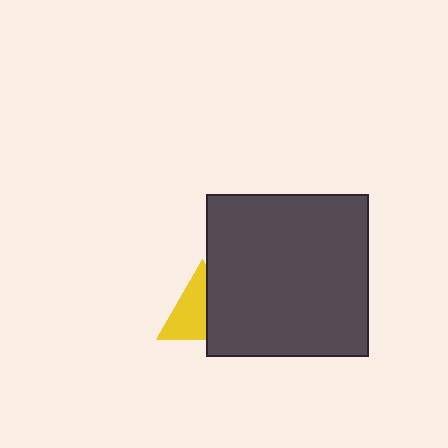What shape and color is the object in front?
The object in front is a dark gray square.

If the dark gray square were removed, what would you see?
You would see the complete yellow triangle.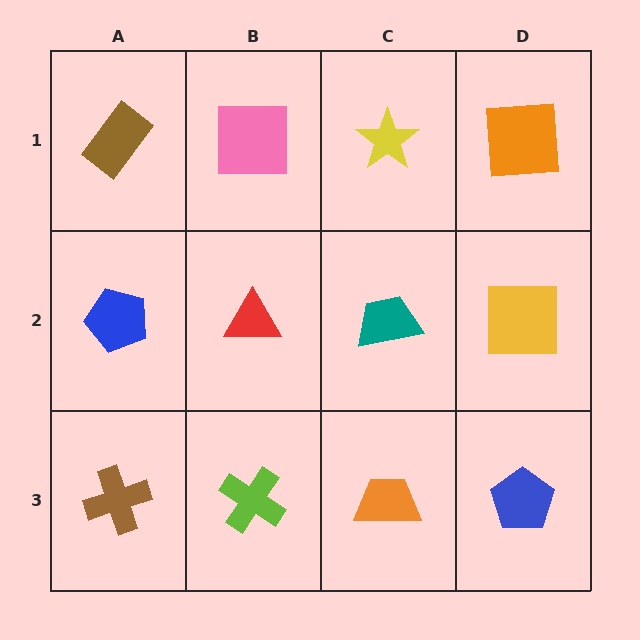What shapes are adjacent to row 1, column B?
A red triangle (row 2, column B), a brown rectangle (row 1, column A), a yellow star (row 1, column C).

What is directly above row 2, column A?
A brown rectangle.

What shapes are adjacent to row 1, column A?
A blue pentagon (row 2, column A), a pink square (row 1, column B).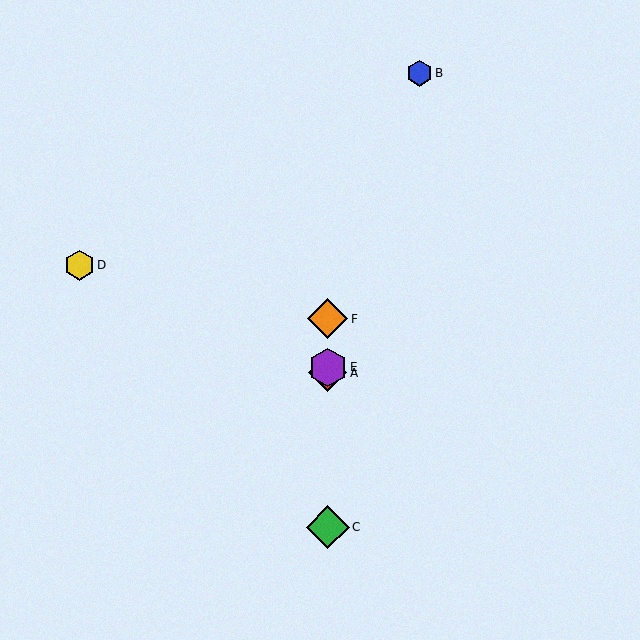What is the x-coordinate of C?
Object C is at x≈328.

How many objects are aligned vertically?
4 objects (A, C, E, F) are aligned vertically.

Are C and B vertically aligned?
No, C is at x≈328 and B is at x≈420.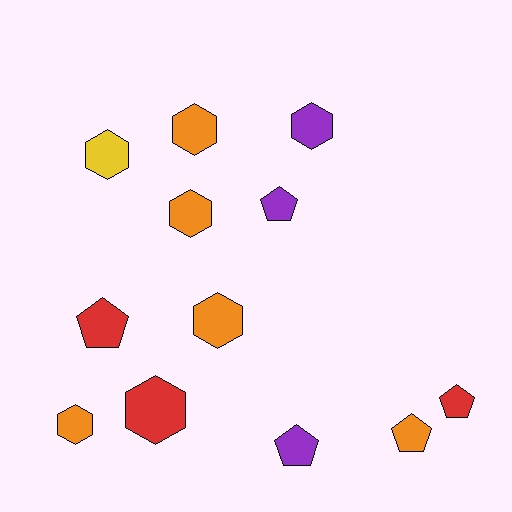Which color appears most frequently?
Orange, with 5 objects.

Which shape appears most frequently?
Hexagon, with 7 objects.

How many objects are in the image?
There are 12 objects.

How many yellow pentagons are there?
There are no yellow pentagons.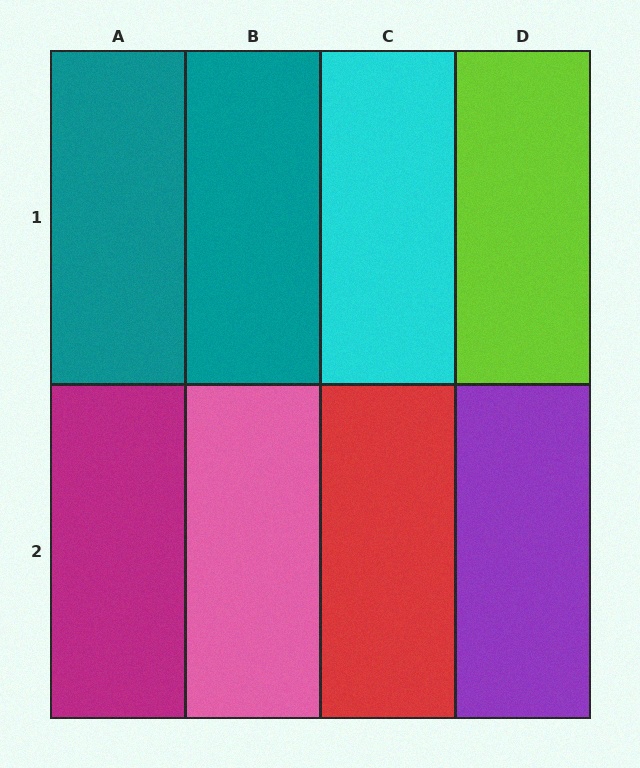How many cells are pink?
1 cell is pink.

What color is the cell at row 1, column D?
Lime.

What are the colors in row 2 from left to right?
Magenta, pink, red, purple.